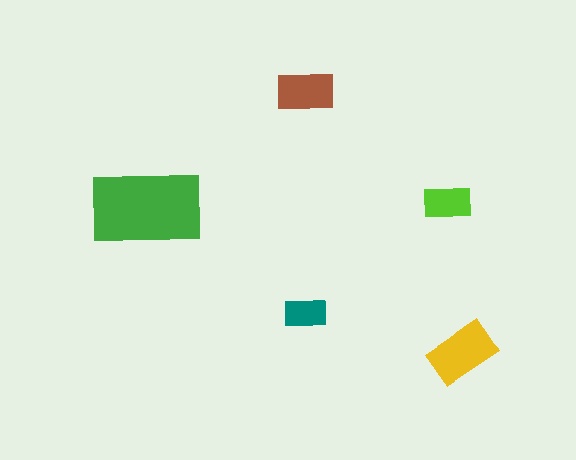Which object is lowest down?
The yellow rectangle is bottommost.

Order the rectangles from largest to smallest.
the green one, the yellow one, the brown one, the lime one, the teal one.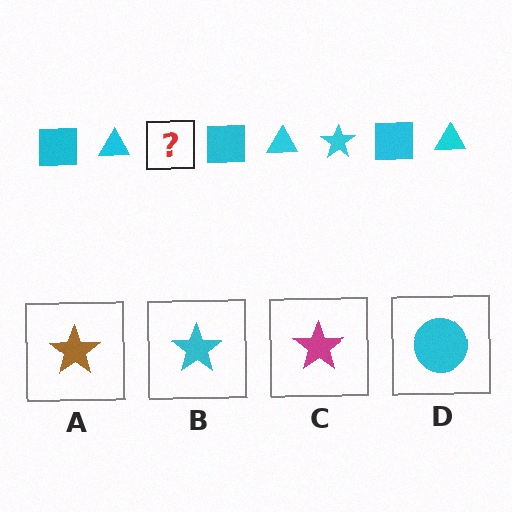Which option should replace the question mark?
Option B.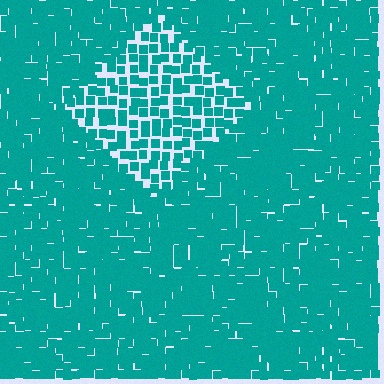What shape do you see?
I see a diamond.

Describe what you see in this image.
The image contains small teal elements arranged at two different densities. A diamond-shaped region is visible where the elements are less densely packed than the surrounding area.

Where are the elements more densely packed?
The elements are more densely packed outside the diamond boundary.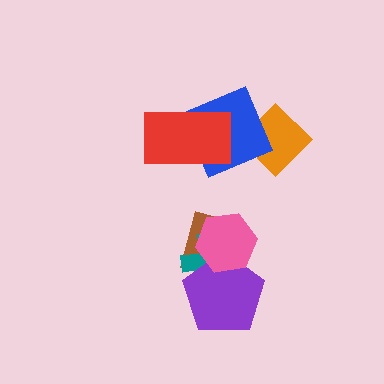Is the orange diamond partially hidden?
Yes, it is partially covered by another shape.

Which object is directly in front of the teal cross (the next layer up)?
The purple pentagon is directly in front of the teal cross.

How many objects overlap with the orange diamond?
1 object overlaps with the orange diamond.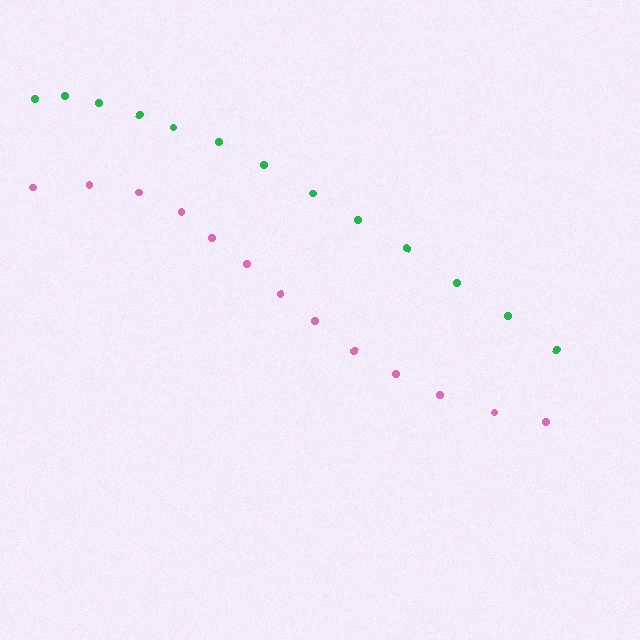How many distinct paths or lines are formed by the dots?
There are 2 distinct paths.